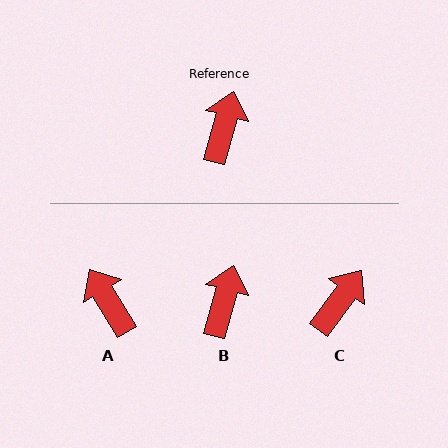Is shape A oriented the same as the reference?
No, it is off by about 47 degrees.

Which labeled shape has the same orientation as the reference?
B.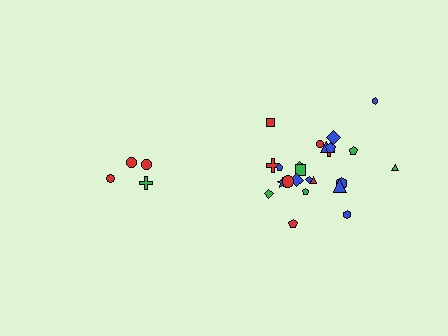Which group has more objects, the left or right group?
The right group.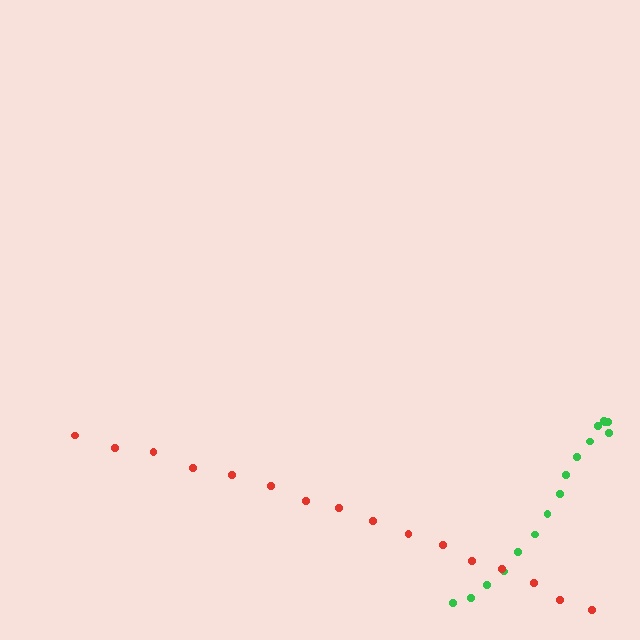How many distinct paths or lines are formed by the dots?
There are 2 distinct paths.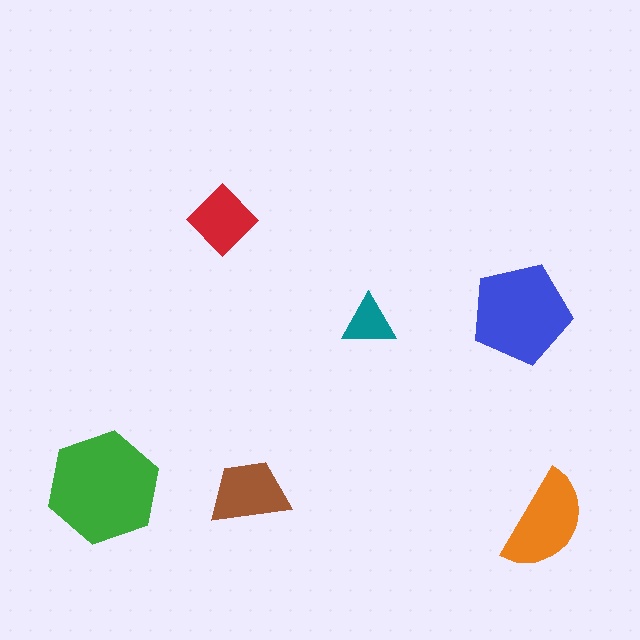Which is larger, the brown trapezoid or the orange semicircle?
The orange semicircle.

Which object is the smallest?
The teal triangle.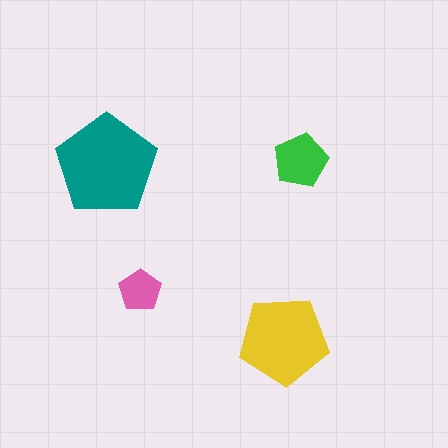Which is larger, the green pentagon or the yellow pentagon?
The yellow one.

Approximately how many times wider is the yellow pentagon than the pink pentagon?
About 2 times wider.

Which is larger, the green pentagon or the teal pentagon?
The teal one.